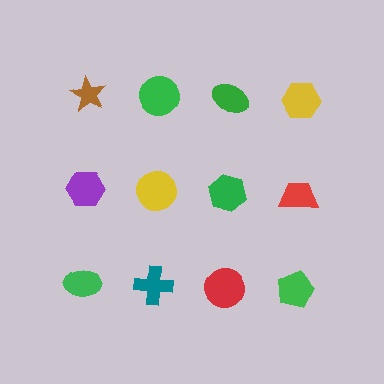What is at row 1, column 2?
A green circle.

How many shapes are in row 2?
4 shapes.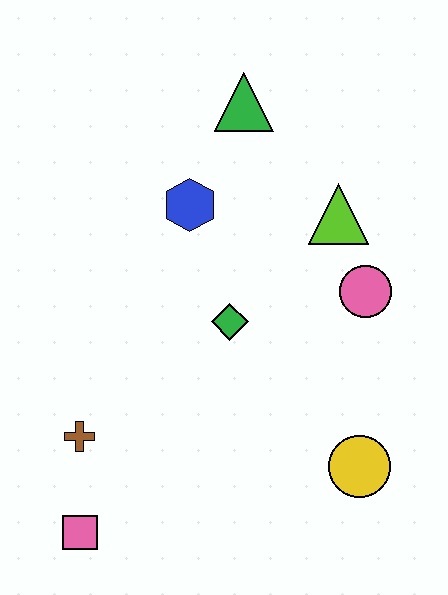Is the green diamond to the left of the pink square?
No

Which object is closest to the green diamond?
The blue hexagon is closest to the green diamond.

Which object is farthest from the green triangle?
The pink square is farthest from the green triangle.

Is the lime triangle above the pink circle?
Yes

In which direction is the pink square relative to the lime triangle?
The pink square is below the lime triangle.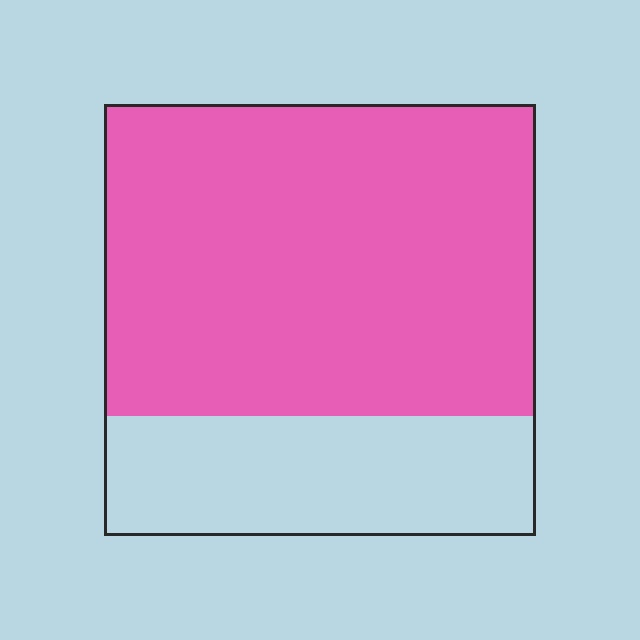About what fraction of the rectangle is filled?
About three quarters (3/4).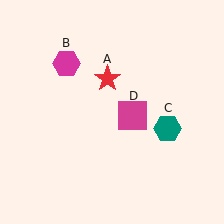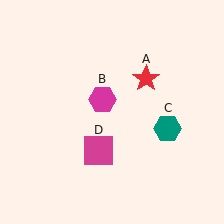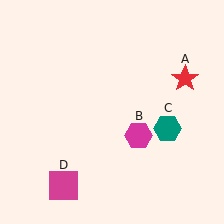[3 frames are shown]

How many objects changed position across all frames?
3 objects changed position: red star (object A), magenta hexagon (object B), magenta square (object D).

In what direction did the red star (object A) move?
The red star (object A) moved right.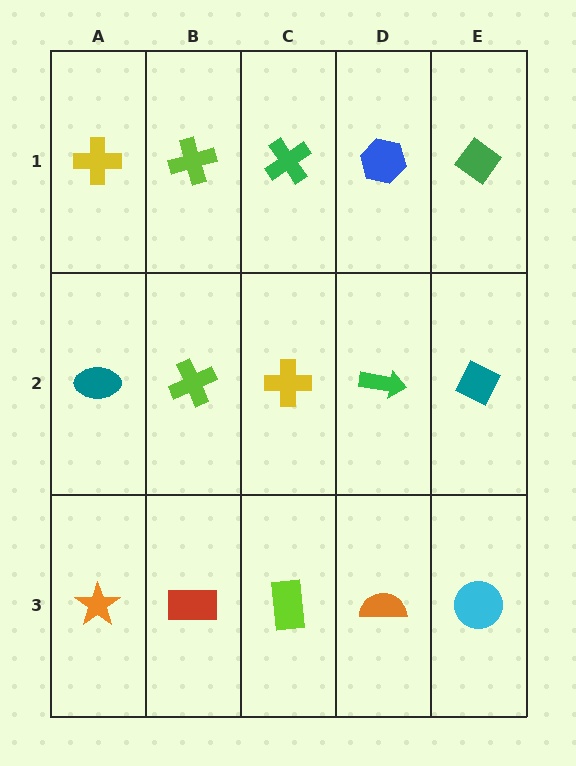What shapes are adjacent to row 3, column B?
A lime cross (row 2, column B), an orange star (row 3, column A), a lime rectangle (row 3, column C).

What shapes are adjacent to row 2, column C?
A green cross (row 1, column C), a lime rectangle (row 3, column C), a lime cross (row 2, column B), a green arrow (row 2, column D).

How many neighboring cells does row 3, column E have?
2.